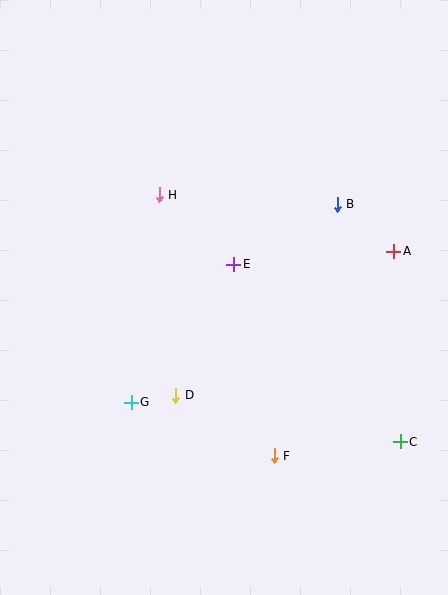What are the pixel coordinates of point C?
Point C is at (400, 442).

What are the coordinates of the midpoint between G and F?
The midpoint between G and F is at (203, 429).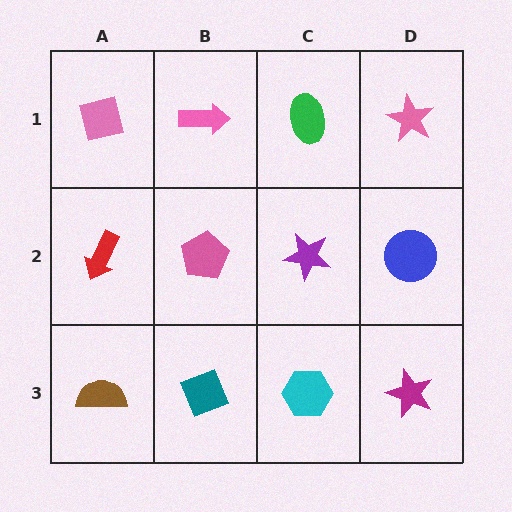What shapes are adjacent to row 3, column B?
A pink pentagon (row 2, column B), a brown semicircle (row 3, column A), a cyan hexagon (row 3, column C).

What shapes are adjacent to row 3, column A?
A red arrow (row 2, column A), a teal diamond (row 3, column B).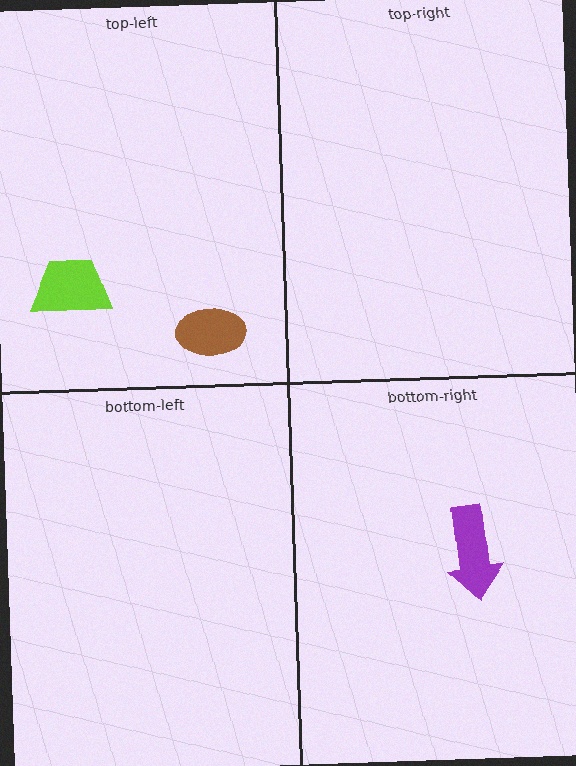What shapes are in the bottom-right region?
The purple arrow.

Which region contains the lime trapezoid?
The top-left region.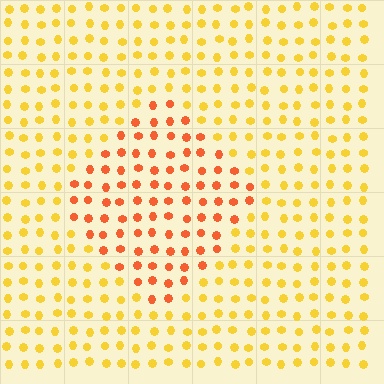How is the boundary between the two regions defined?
The boundary is defined purely by a slight shift in hue (about 35 degrees). Spacing, size, and orientation are identical on both sides.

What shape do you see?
I see a diamond.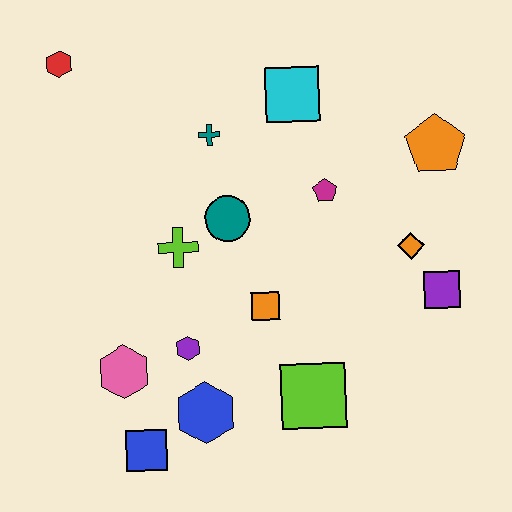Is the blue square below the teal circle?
Yes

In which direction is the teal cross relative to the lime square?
The teal cross is above the lime square.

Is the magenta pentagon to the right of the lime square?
Yes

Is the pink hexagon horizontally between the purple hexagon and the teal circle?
No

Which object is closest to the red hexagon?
The teal cross is closest to the red hexagon.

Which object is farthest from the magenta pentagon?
The blue square is farthest from the magenta pentagon.